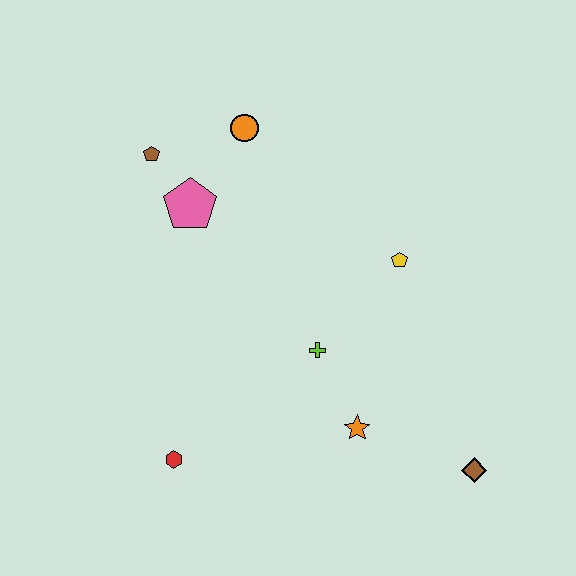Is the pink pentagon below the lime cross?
No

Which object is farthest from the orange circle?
The brown diamond is farthest from the orange circle.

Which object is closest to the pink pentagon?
The brown pentagon is closest to the pink pentagon.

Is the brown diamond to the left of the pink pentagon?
No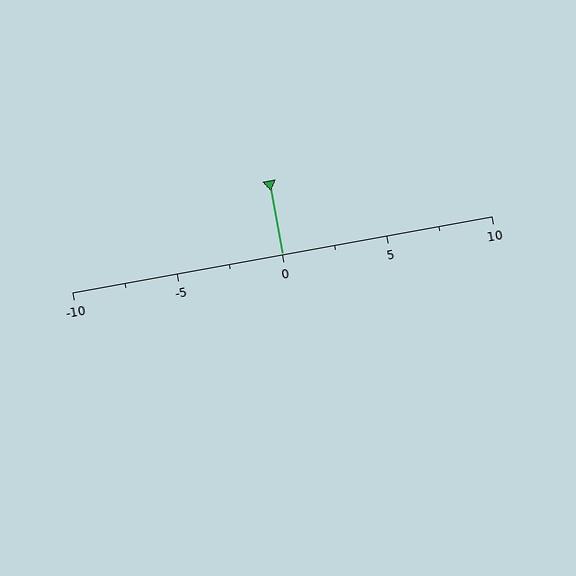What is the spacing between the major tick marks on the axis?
The major ticks are spaced 5 apart.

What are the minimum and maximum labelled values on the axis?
The axis runs from -10 to 10.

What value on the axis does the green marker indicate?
The marker indicates approximately 0.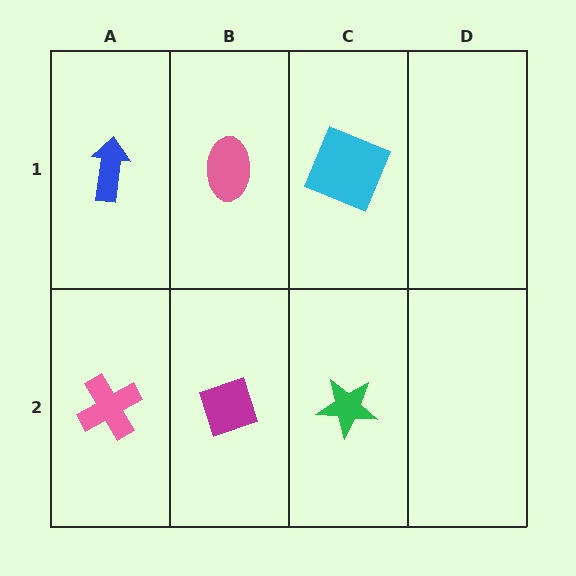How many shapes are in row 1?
3 shapes.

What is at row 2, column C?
A green star.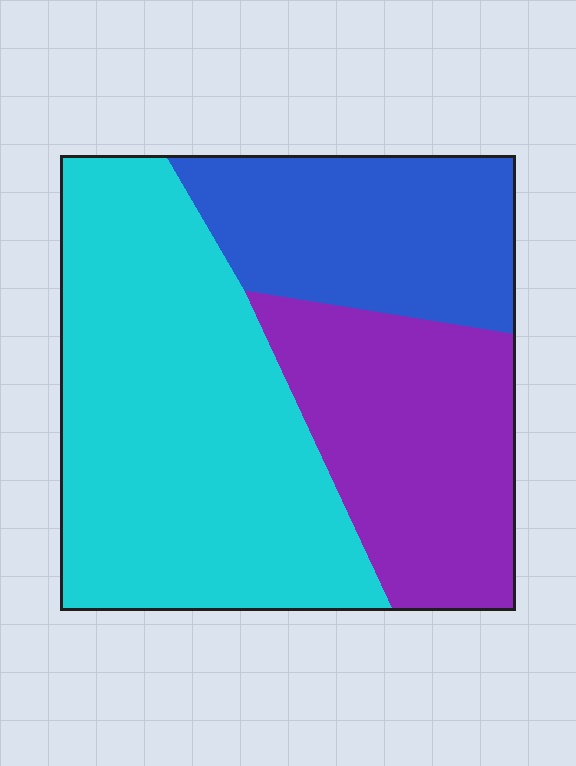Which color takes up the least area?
Blue, at roughly 25%.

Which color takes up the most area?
Cyan, at roughly 50%.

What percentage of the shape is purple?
Purple covers 28% of the shape.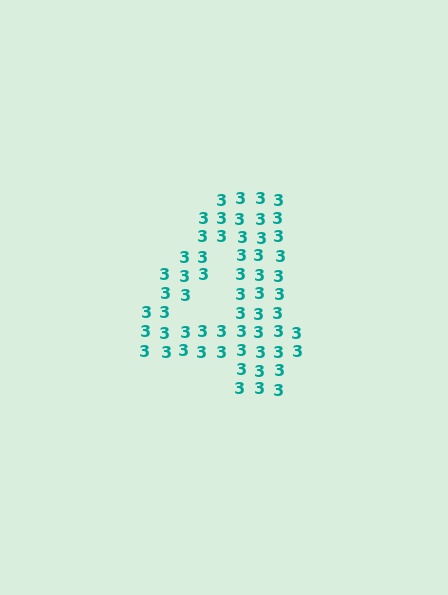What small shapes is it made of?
It is made of small digit 3's.